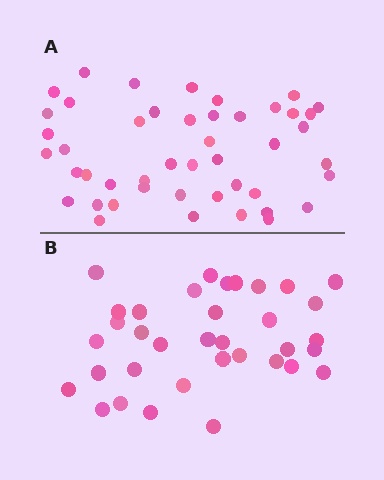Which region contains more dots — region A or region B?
Region A (the top region) has more dots.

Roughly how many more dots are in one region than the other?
Region A has roughly 12 or so more dots than region B.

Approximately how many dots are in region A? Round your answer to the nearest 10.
About 50 dots. (The exact count is 46, which rounds to 50.)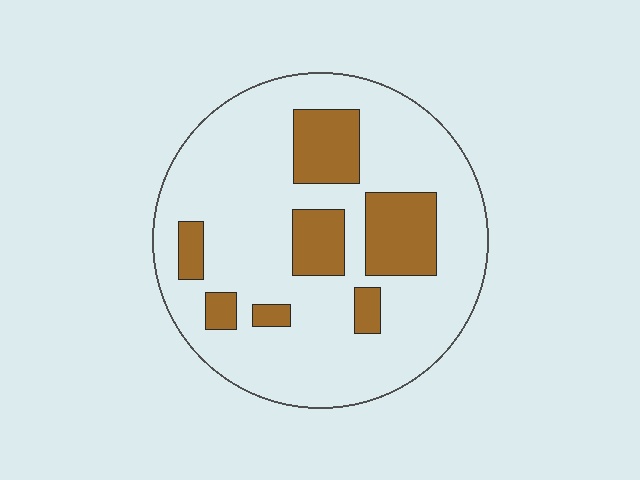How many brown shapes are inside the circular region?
7.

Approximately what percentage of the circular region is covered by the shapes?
Approximately 20%.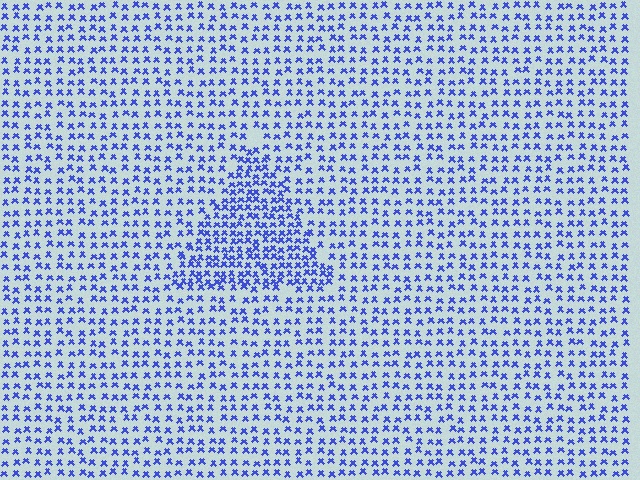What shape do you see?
I see a triangle.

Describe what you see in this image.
The image contains small blue elements arranged at two different densities. A triangle-shaped region is visible where the elements are more densely packed than the surrounding area.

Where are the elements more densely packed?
The elements are more densely packed inside the triangle boundary.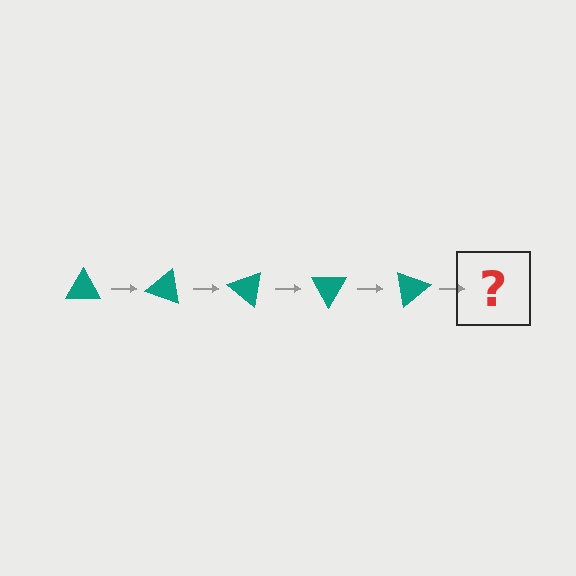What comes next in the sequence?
The next element should be a teal triangle rotated 100 degrees.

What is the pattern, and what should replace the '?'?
The pattern is that the triangle rotates 20 degrees each step. The '?' should be a teal triangle rotated 100 degrees.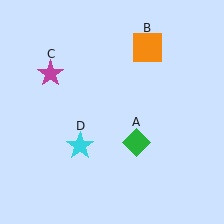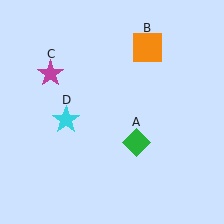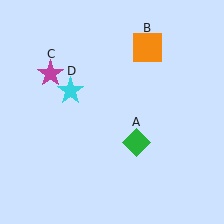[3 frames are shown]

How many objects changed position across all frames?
1 object changed position: cyan star (object D).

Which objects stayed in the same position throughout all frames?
Green diamond (object A) and orange square (object B) and magenta star (object C) remained stationary.